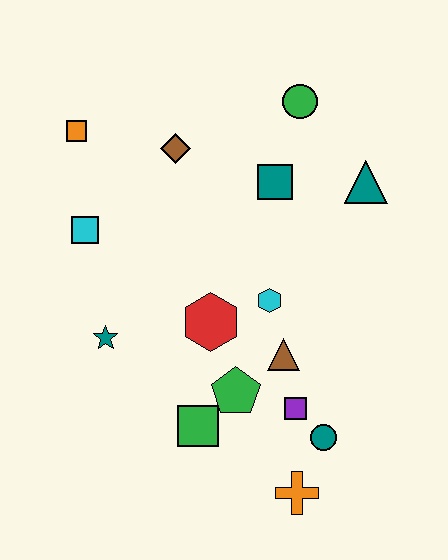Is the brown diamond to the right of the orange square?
Yes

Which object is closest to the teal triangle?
The teal square is closest to the teal triangle.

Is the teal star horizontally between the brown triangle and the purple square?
No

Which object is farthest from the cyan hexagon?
The orange square is farthest from the cyan hexagon.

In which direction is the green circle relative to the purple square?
The green circle is above the purple square.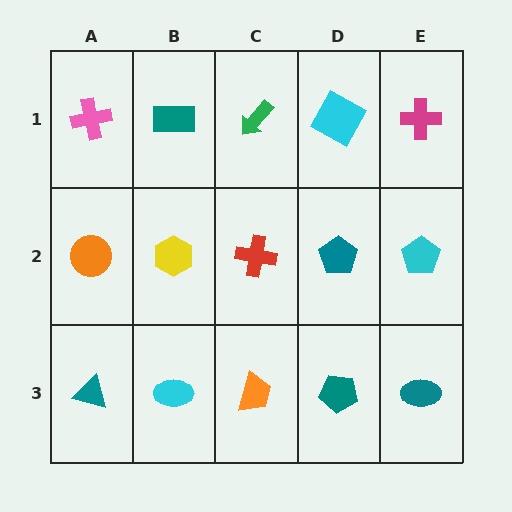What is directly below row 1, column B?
A yellow hexagon.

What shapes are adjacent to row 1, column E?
A cyan pentagon (row 2, column E), a cyan square (row 1, column D).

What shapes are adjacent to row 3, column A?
An orange circle (row 2, column A), a cyan ellipse (row 3, column B).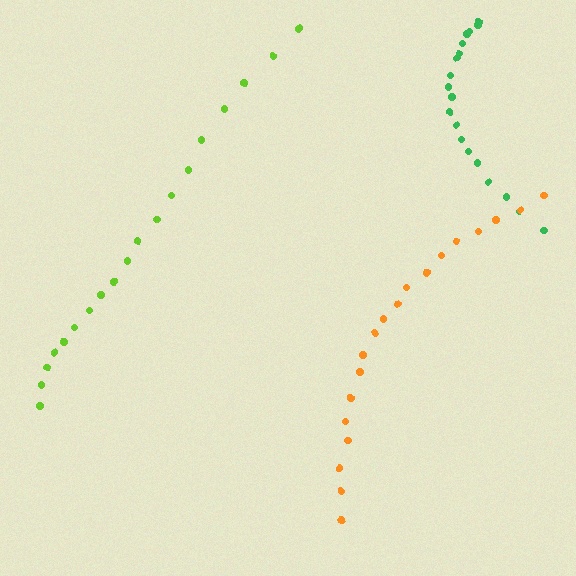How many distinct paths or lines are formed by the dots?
There are 3 distinct paths.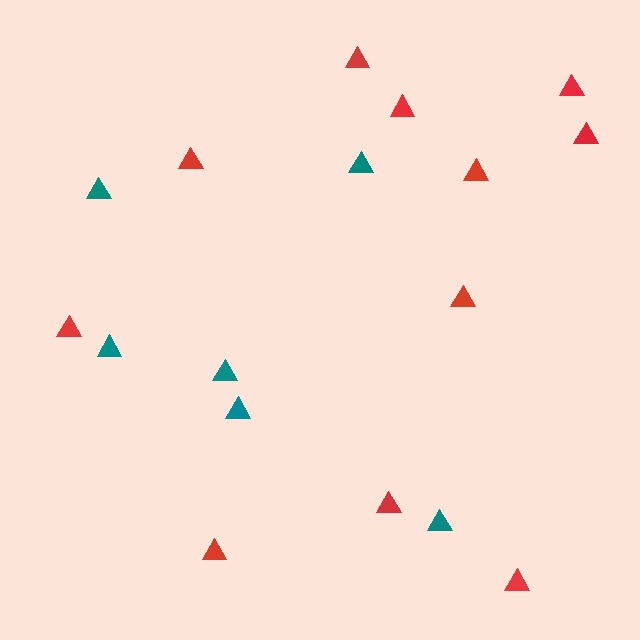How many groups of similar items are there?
There are 2 groups: one group of red triangles (11) and one group of teal triangles (6).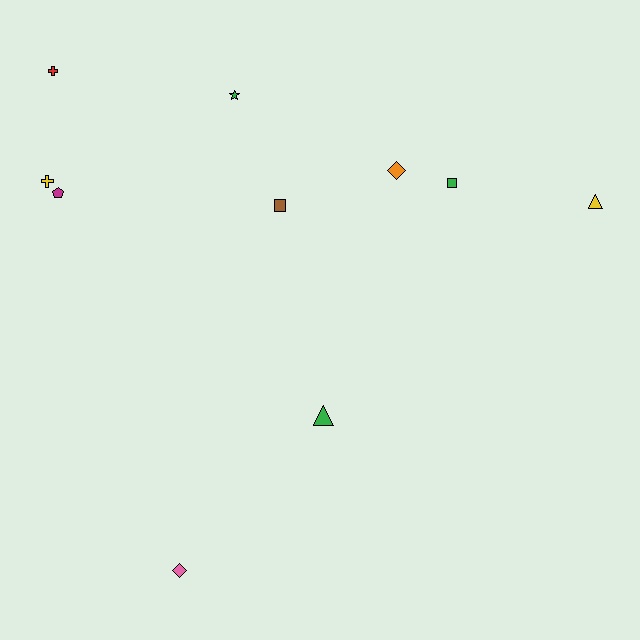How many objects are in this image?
There are 10 objects.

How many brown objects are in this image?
There is 1 brown object.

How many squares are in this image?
There are 2 squares.